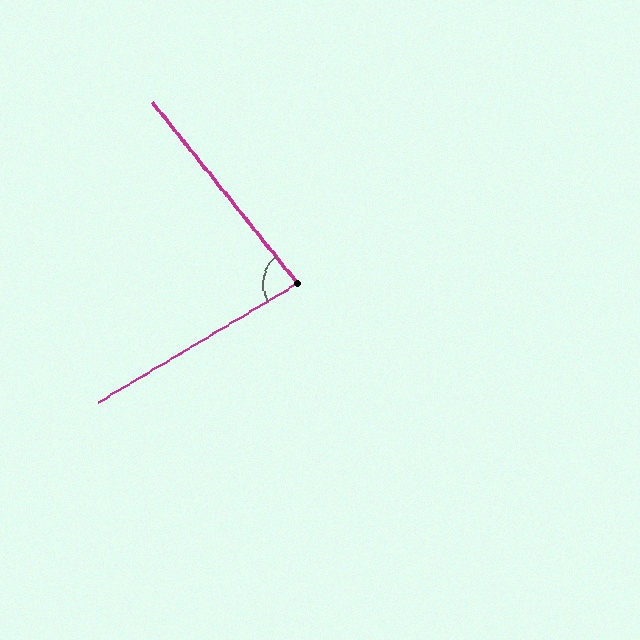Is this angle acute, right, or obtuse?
It is acute.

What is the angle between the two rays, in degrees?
Approximately 82 degrees.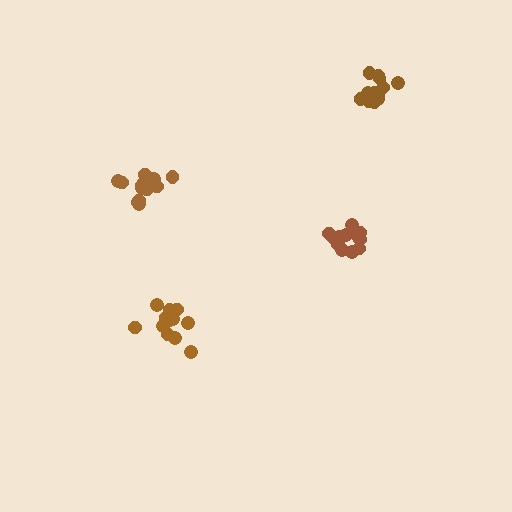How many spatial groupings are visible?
There are 4 spatial groupings.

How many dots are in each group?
Group 1: 13 dots, Group 2: 12 dots, Group 3: 13 dots, Group 4: 13 dots (51 total).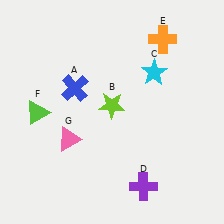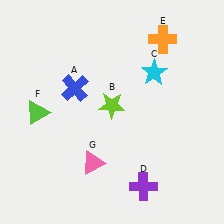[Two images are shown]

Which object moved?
The pink triangle (G) moved right.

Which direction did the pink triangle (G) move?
The pink triangle (G) moved right.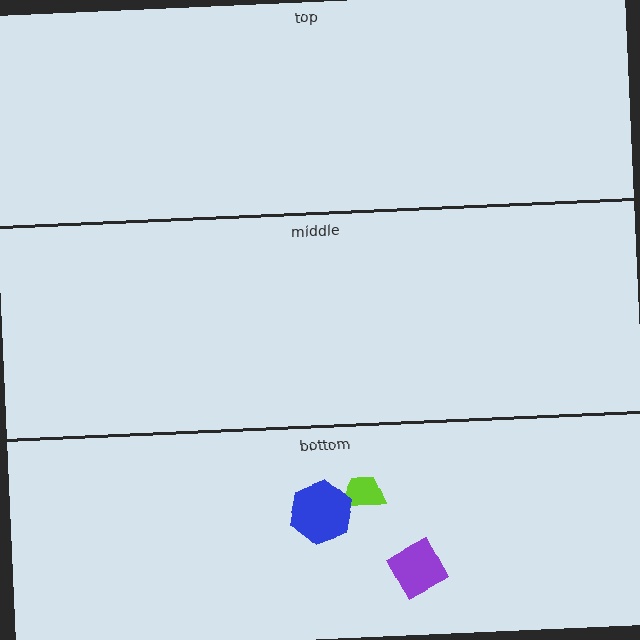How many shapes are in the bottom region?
3.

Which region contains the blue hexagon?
The bottom region.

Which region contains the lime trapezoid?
The bottom region.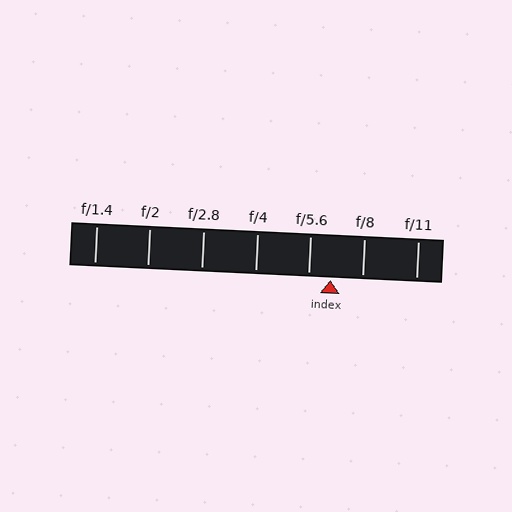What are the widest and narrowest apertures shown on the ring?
The widest aperture shown is f/1.4 and the narrowest is f/11.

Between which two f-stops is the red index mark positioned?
The index mark is between f/5.6 and f/8.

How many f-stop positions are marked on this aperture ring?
There are 7 f-stop positions marked.